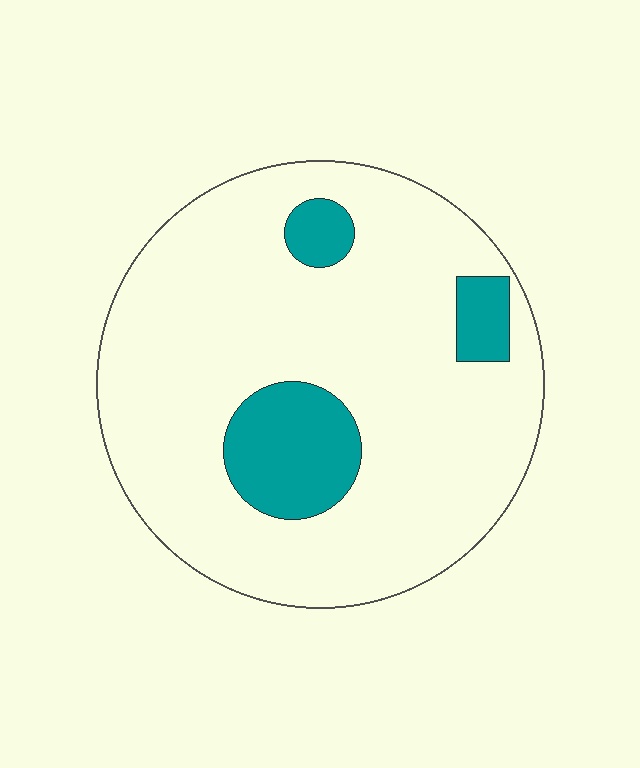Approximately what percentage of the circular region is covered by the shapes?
Approximately 15%.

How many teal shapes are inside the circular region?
3.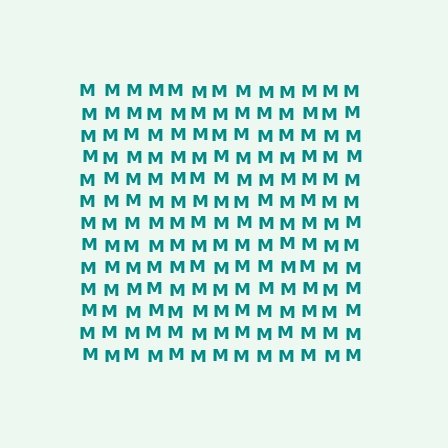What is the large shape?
The large shape is a square.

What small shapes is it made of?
It is made of small letter M's.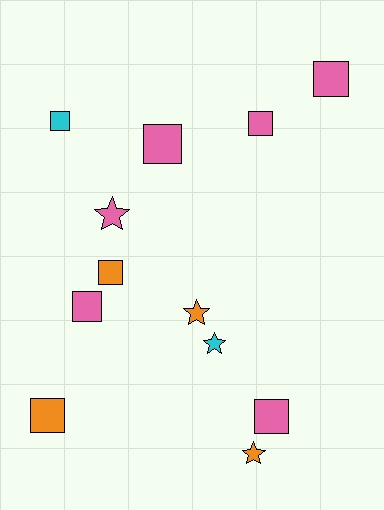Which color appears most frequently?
Pink, with 6 objects.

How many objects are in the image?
There are 12 objects.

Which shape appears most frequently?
Square, with 8 objects.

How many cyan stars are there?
There is 1 cyan star.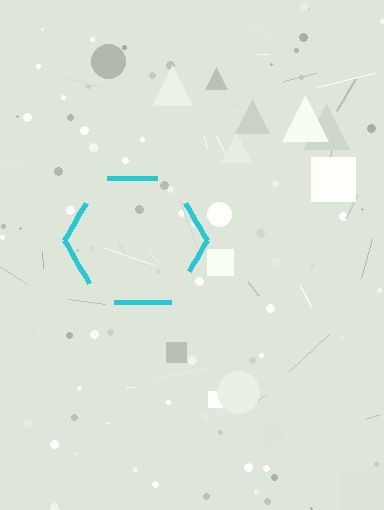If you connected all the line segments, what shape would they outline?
They would outline a hexagon.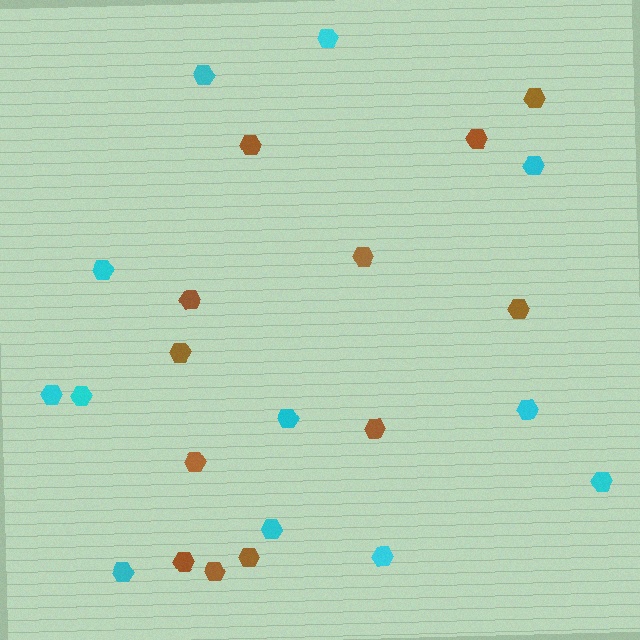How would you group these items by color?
There are 2 groups: one group of cyan hexagons (12) and one group of brown hexagons (12).